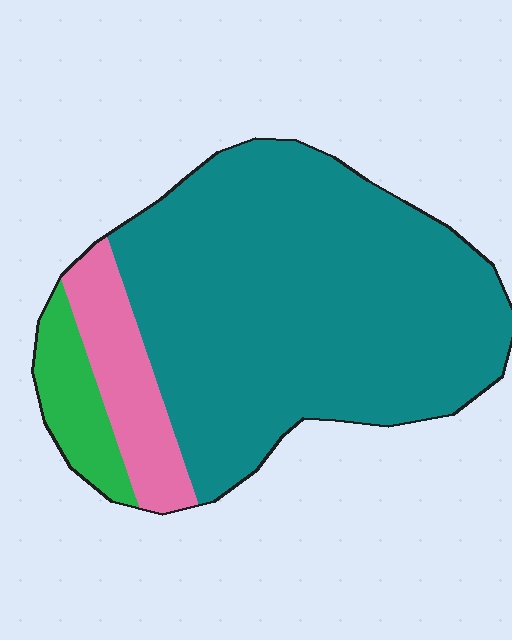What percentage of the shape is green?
Green takes up about one tenth (1/10) of the shape.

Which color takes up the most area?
Teal, at roughly 80%.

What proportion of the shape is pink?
Pink takes up less than a sixth of the shape.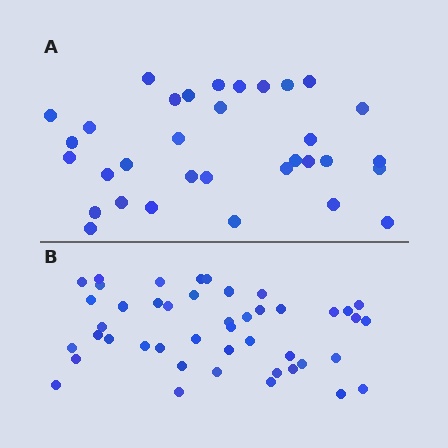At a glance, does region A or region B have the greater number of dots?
Region B (the bottom region) has more dots.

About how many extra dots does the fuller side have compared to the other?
Region B has roughly 12 or so more dots than region A.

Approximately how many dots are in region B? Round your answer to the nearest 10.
About 40 dots. (The exact count is 45, which rounds to 40.)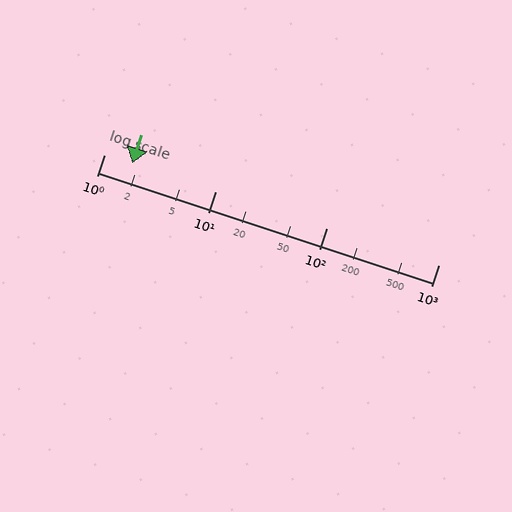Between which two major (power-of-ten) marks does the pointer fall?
The pointer is between 1 and 10.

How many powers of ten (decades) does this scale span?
The scale spans 3 decades, from 1 to 1000.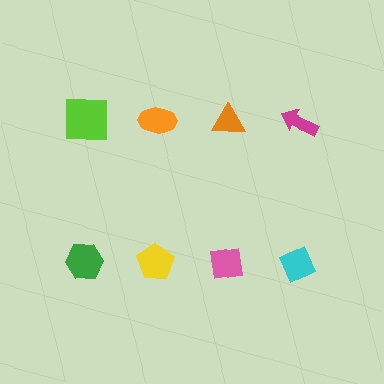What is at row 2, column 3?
A pink square.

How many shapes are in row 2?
4 shapes.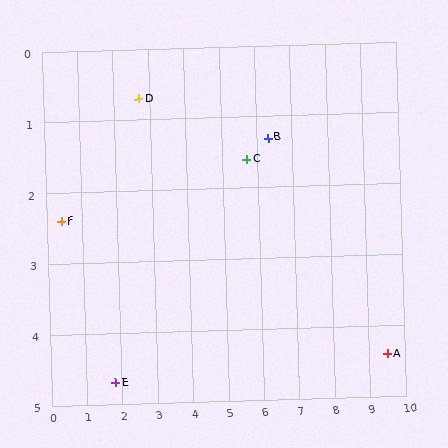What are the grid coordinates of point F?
Point F is at approximately (0.4, 2.4).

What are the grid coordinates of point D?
Point D is at approximately (2.7, 0.7).